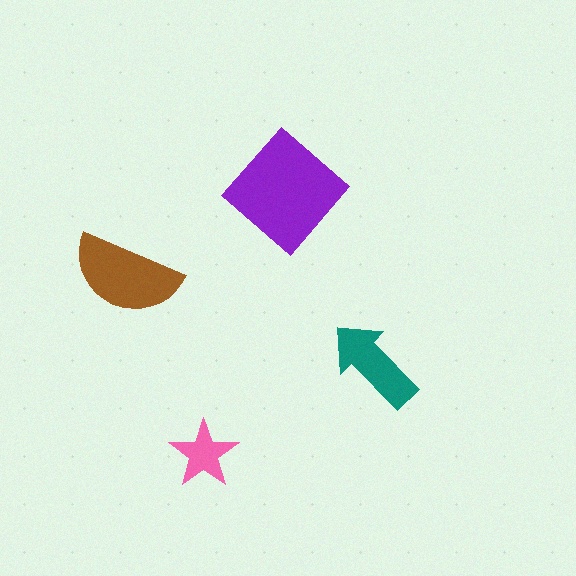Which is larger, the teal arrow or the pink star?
The teal arrow.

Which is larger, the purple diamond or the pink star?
The purple diamond.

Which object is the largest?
The purple diamond.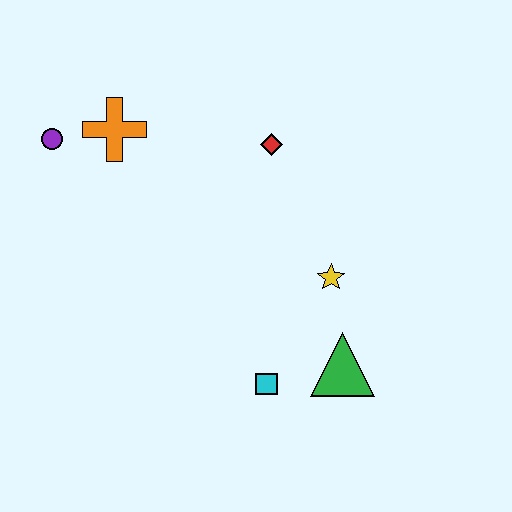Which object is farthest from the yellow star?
The purple circle is farthest from the yellow star.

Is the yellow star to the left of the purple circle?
No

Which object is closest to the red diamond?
The yellow star is closest to the red diamond.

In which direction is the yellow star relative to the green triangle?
The yellow star is above the green triangle.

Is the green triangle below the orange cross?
Yes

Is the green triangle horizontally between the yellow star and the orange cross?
No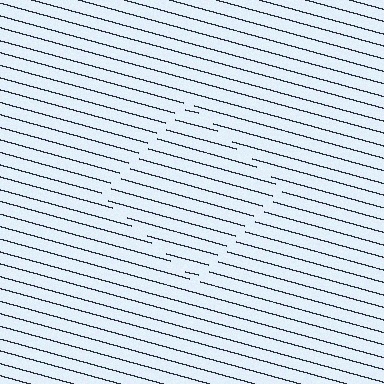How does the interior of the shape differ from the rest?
The interior of the shape contains the same grating, shifted by half a period — the contour is defined by the phase discontinuity where line-ends from the inner and outer gratings abut.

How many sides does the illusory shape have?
4 sides — the line-ends trace a square.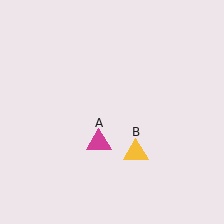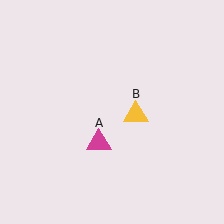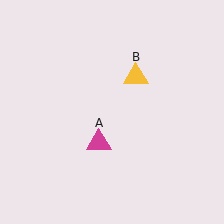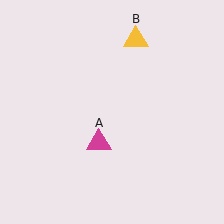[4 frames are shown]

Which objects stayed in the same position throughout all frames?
Magenta triangle (object A) remained stationary.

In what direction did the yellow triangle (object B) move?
The yellow triangle (object B) moved up.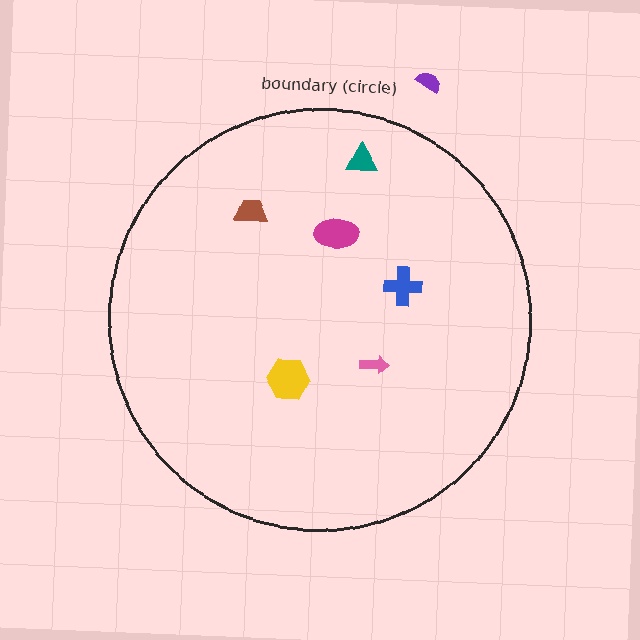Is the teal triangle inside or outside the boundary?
Inside.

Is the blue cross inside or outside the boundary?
Inside.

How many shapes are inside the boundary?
6 inside, 1 outside.